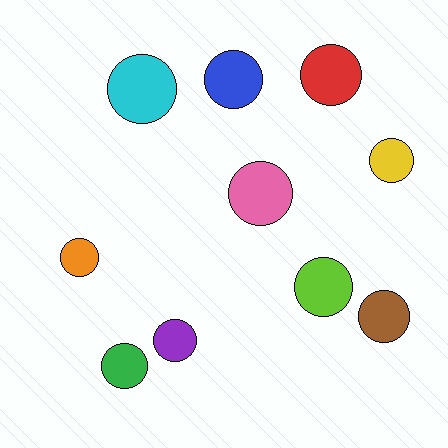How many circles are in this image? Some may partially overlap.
There are 10 circles.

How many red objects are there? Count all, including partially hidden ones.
There is 1 red object.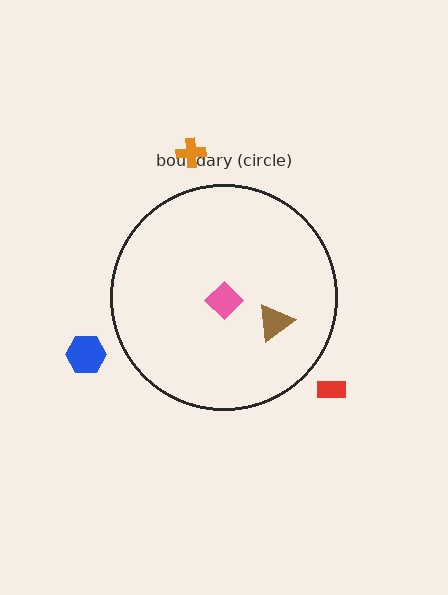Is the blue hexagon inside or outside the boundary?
Outside.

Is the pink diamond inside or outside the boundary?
Inside.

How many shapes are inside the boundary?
2 inside, 3 outside.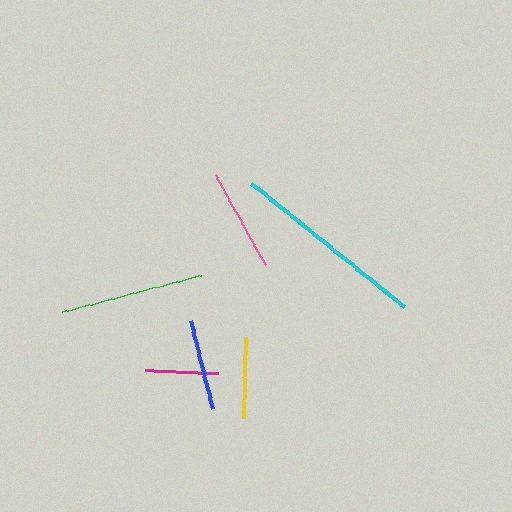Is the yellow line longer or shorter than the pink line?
The pink line is longer than the yellow line.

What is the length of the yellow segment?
The yellow segment is approximately 81 pixels long.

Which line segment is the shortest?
The magenta line is the shortest at approximately 73 pixels.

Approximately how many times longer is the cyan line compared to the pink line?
The cyan line is approximately 1.9 times the length of the pink line.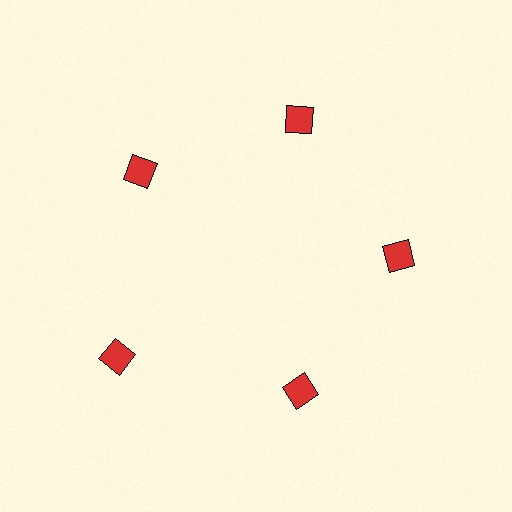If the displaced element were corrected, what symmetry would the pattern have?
It would have 5-fold rotational symmetry — the pattern would map onto itself every 72 degrees.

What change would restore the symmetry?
The symmetry would be restored by moving it inward, back onto the ring so that all 5 squares sit at equal angles and equal distance from the center.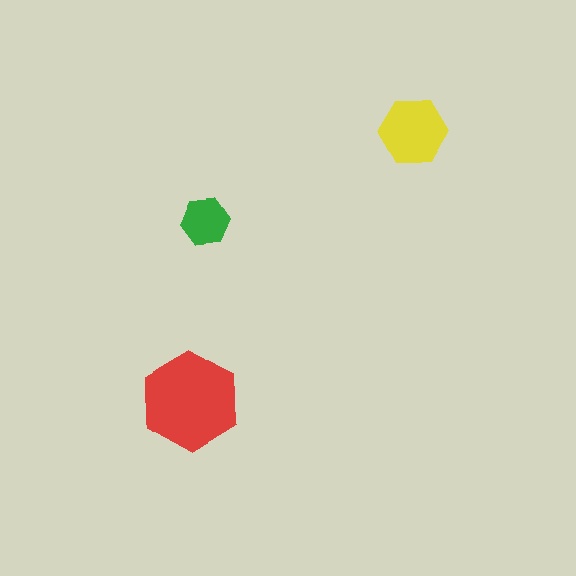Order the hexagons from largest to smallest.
the red one, the yellow one, the green one.